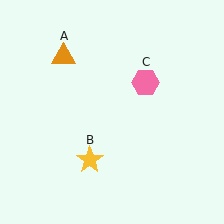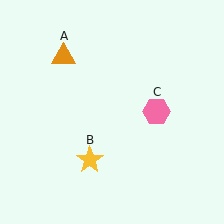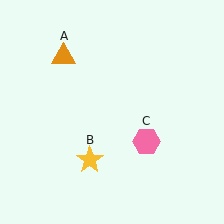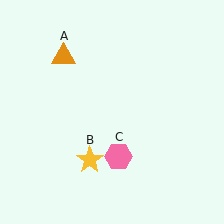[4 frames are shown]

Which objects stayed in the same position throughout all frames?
Orange triangle (object A) and yellow star (object B) remained stationary.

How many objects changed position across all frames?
1 object changed position: pink hexagon (object C).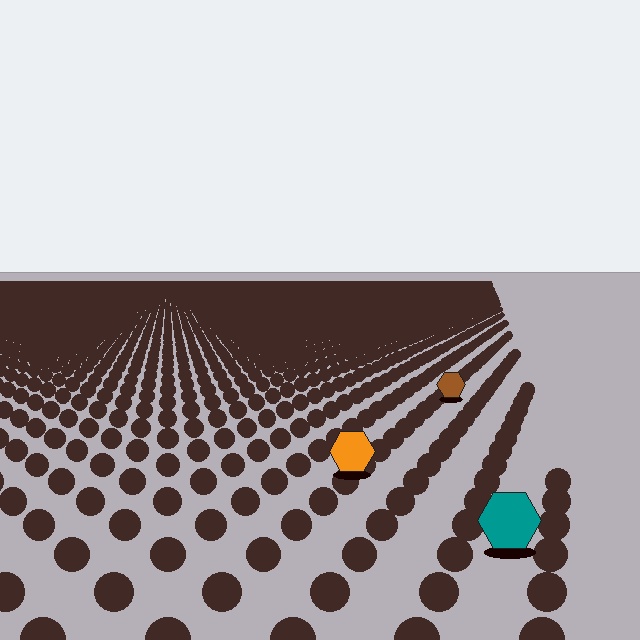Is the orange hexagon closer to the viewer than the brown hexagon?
Yes. The orange hexagon is closer — you can tell from the texture gradient: the ground texture is coarser near it.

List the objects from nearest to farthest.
From nearest to farthest: the teal hexagon, the orange hexagon, the brown hexagon.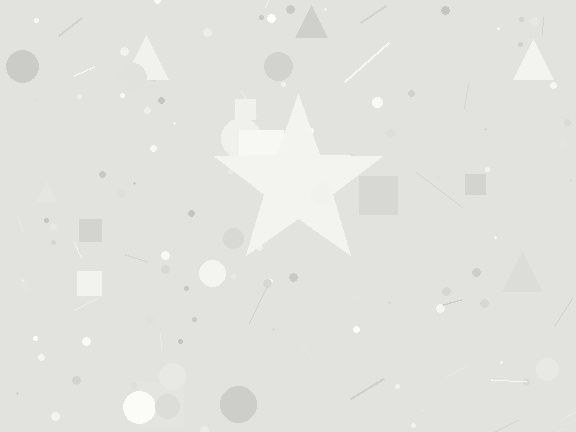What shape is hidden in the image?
A star is hidden in the image.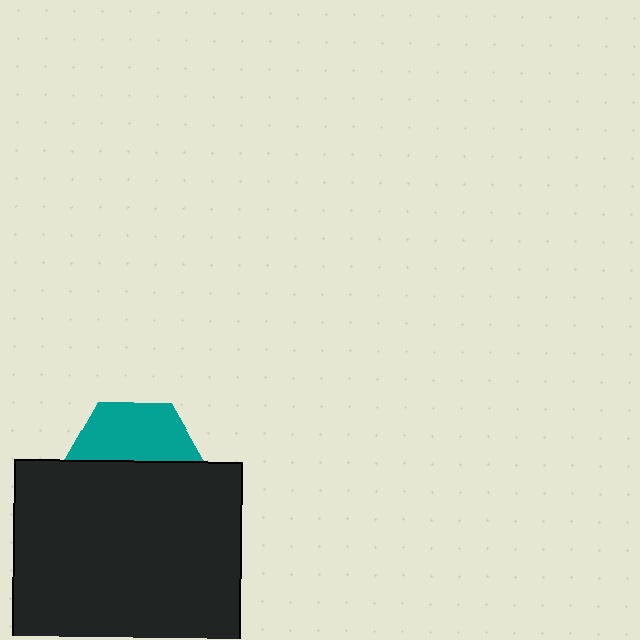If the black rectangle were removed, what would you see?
You would see the complete teal hexagon.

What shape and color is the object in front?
The object in front is a black rectangle.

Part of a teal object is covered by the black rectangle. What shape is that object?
It is a hexagon.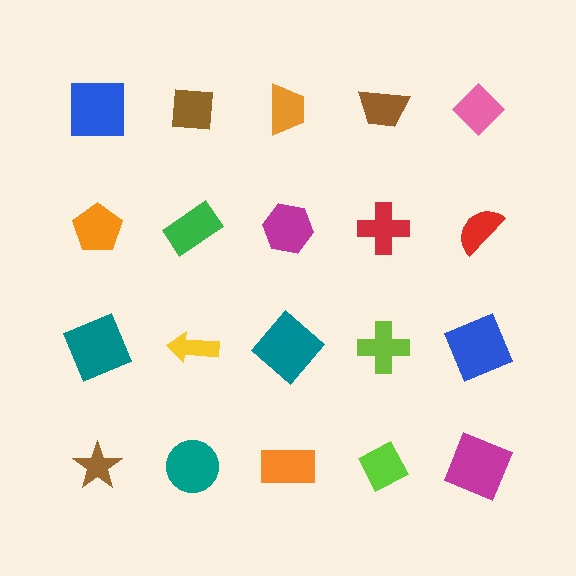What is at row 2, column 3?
A magenta hexagon.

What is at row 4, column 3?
An orange rectangle.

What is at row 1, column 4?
A brown trapezoid.